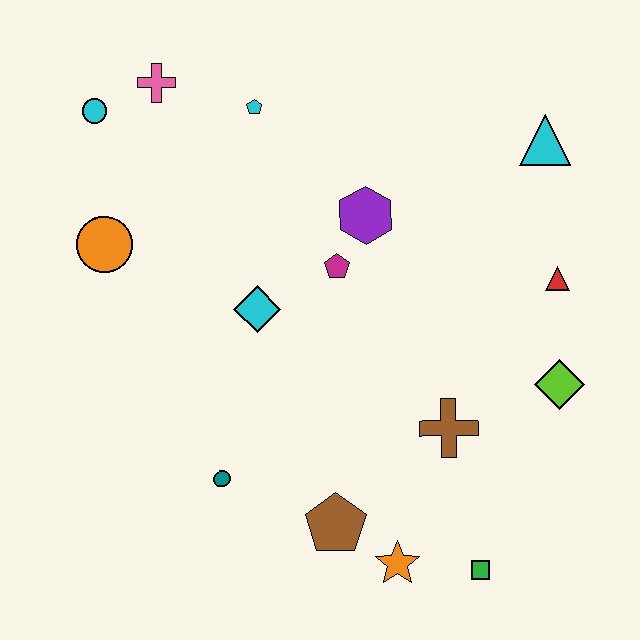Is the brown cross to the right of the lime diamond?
No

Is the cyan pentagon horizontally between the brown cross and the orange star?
No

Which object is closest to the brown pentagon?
The orange star is closest to the brown pentagon.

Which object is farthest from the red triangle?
The cyan circle is farthest from the red triangle.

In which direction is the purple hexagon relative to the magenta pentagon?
The purple hexagon is above the magenta pentagon.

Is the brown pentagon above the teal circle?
No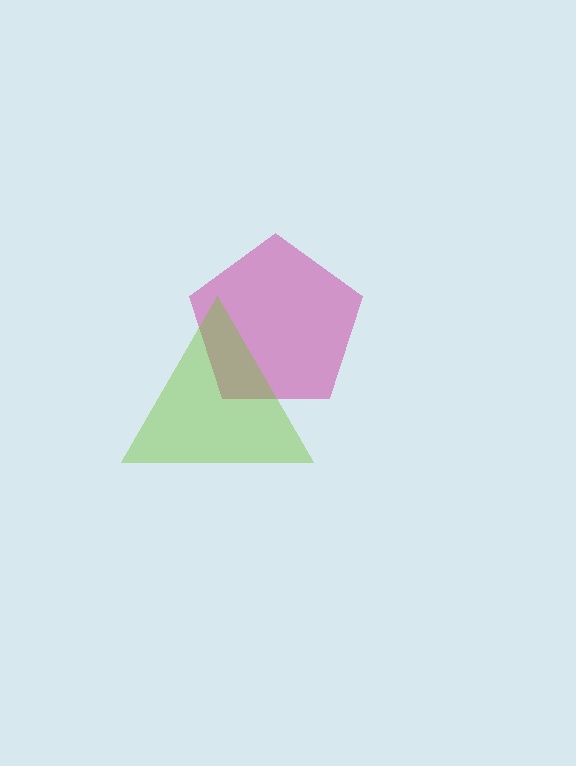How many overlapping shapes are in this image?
There are 2 overlapping shapes in the image.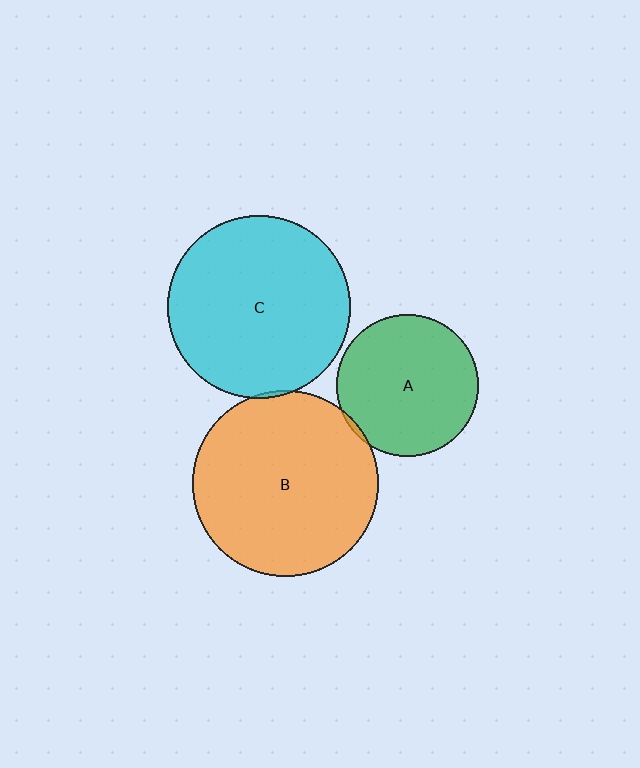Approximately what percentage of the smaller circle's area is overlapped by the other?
Approximately 5%.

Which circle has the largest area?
Circle B (orange).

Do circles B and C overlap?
Yes.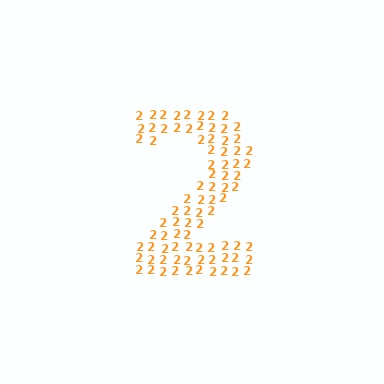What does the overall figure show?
The overall figure shows the digit 2.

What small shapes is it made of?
It is made of small digit 2's.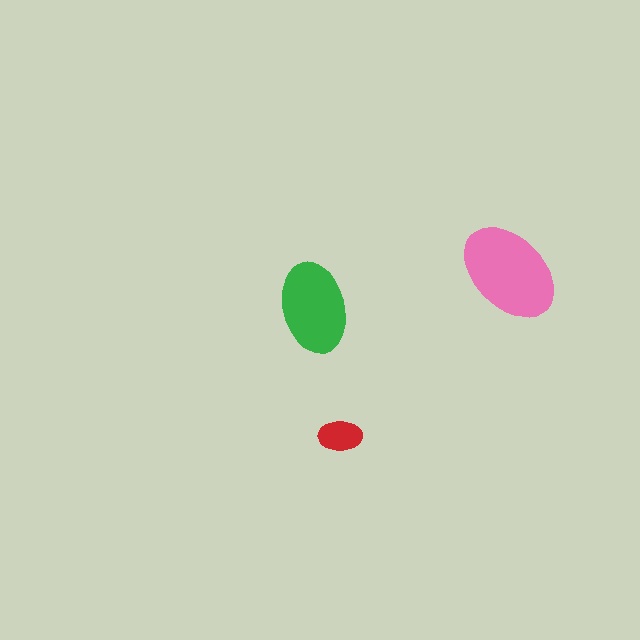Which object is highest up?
The pink ellipse is topmost.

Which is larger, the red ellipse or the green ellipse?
The green one.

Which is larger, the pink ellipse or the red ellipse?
The pink one.